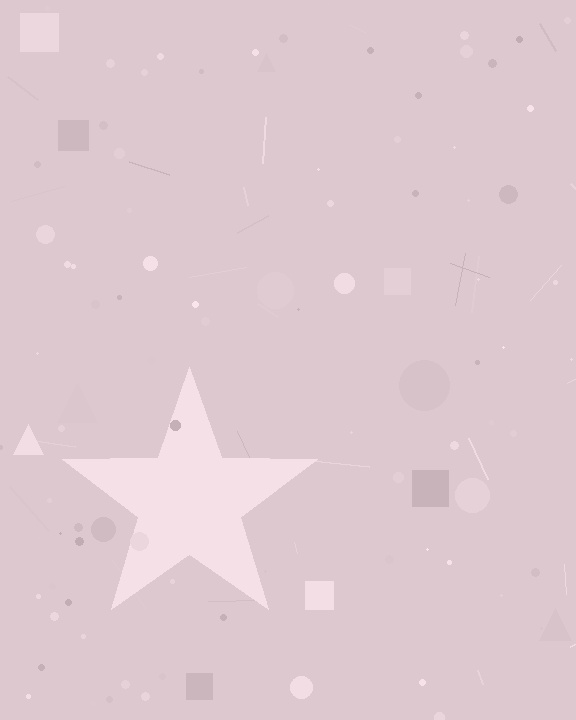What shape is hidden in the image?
A star is hidden in the image.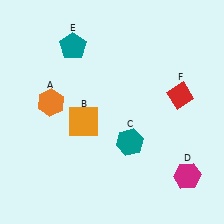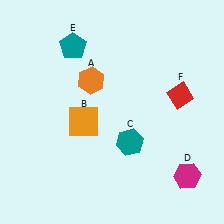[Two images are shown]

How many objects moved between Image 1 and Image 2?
1 object moved between the two images.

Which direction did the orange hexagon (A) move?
The orange hexagon (A) moved right.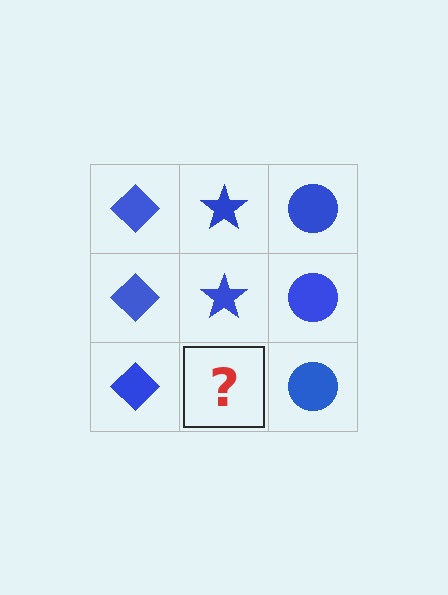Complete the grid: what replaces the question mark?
The question mark should be replaced with a blue star.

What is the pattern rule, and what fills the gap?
The rule is that each column has a consistent shape. The gap should be filled with a blue star.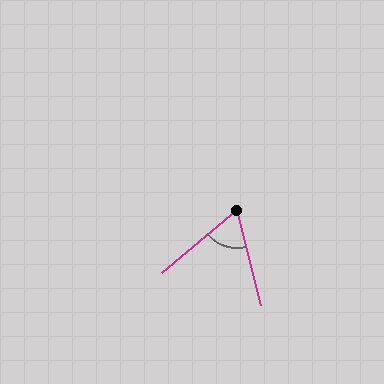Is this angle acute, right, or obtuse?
It is acute.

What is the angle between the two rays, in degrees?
Approximately 64 degrees.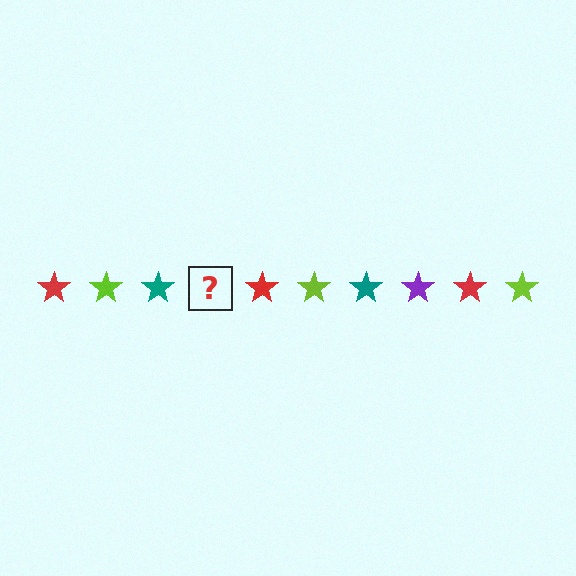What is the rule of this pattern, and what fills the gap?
The rule is that the pattern cycles through red, lime, teal, purple stars. The gap should be filled with a purple star.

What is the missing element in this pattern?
The missing element is a purple star.